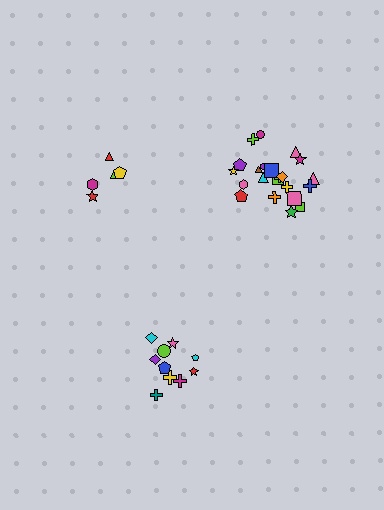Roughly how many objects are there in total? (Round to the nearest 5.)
Roughly 35 objects in total.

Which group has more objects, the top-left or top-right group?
The top-right group.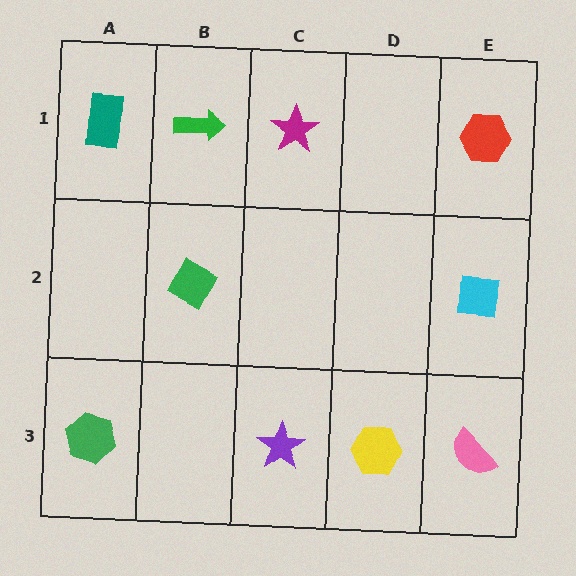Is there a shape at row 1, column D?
No, that cell is empty.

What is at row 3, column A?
A green hexagon.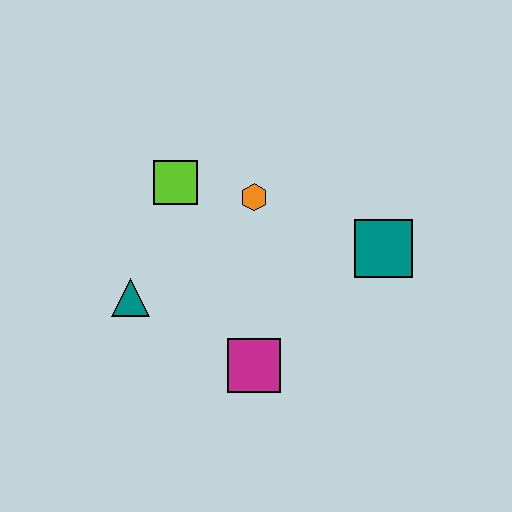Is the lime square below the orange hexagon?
No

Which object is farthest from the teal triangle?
The teal square is farthest from the teal triangle.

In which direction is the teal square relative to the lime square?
The teal square is to the right of the lime square.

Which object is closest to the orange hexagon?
The lime square is closest to the orange hexagon.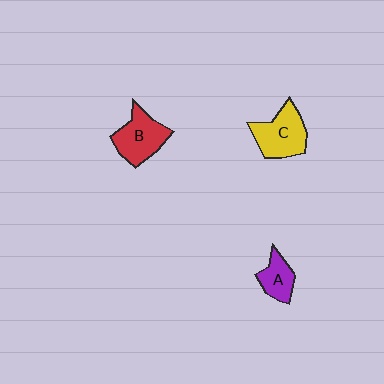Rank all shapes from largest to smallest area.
From largest to smallest: C (yellow), B (red), A (purple).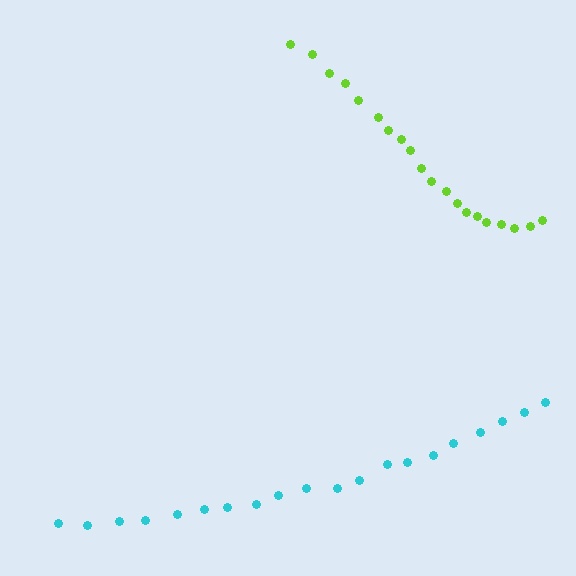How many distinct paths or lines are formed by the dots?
There are 2 distinct paths.